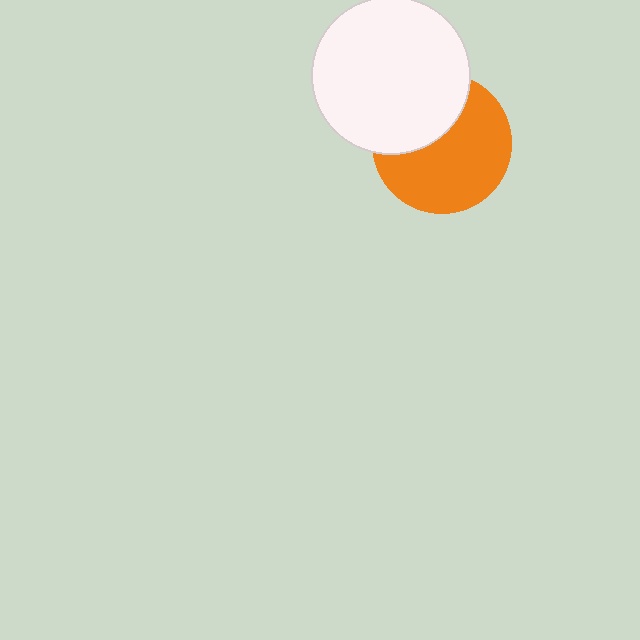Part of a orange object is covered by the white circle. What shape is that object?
It is a circle.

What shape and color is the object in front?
The object in front is a white circle.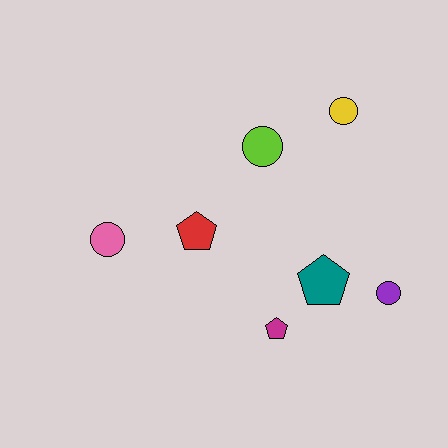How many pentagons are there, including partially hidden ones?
There are 3 pentagons.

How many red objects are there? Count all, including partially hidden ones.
There is 1 red object.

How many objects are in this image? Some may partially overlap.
There are 7 objects.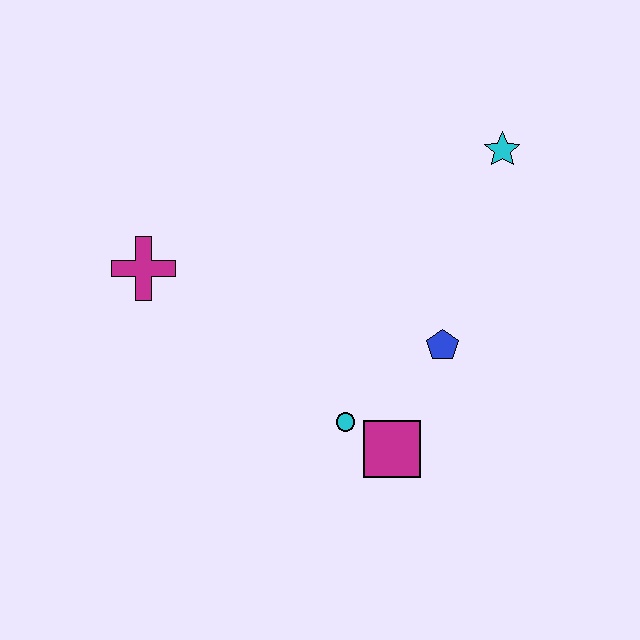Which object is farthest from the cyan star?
The magenta cross is farthest from the cyan star.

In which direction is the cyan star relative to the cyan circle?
The cyan star is above the cyan circle.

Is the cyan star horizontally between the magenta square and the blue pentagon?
No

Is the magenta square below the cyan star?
Yes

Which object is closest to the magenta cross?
The cyan circle is closest to the magenta cross.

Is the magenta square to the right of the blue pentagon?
No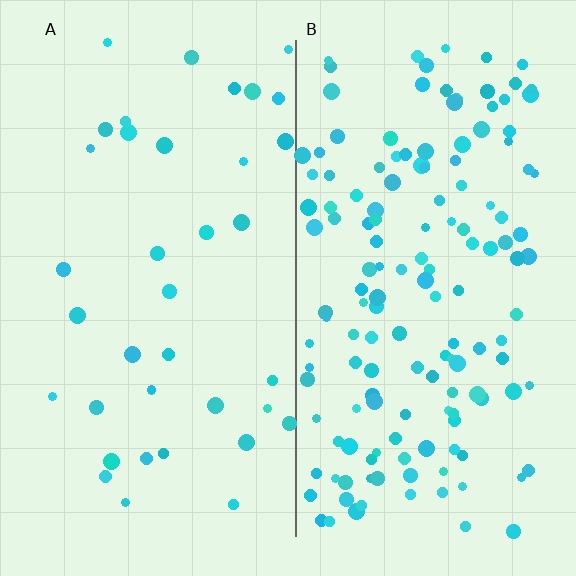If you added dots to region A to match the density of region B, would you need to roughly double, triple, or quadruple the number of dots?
Approximately quadruple.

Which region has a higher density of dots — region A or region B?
B (the right).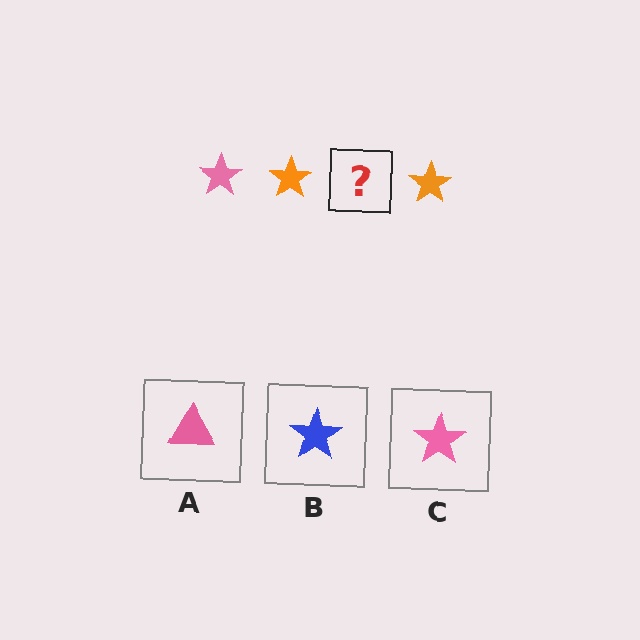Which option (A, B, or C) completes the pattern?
C.